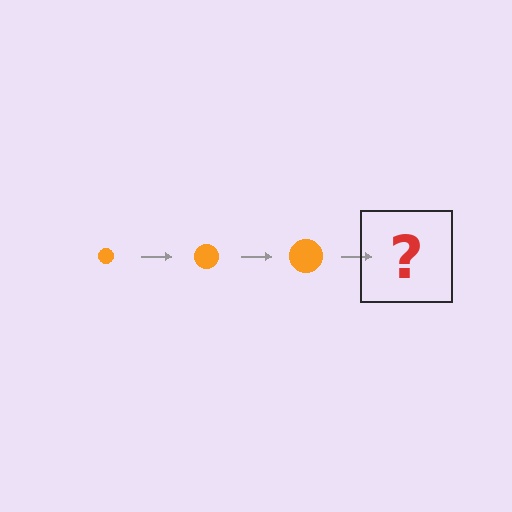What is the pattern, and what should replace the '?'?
The pattern is that the circle gets progressively larger each step. The '?' should be an orange circle, larger than the previous one.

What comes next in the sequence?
The next element should be an orange circle, larger than the previous one.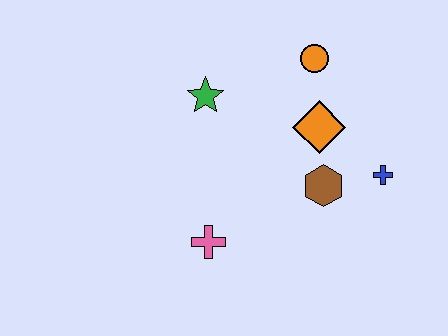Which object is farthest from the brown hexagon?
The green star is farthest from the brown hexagon.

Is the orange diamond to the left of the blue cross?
Yes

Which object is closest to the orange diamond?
The brown hexagon is closest to the orange diamond.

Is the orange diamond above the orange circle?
No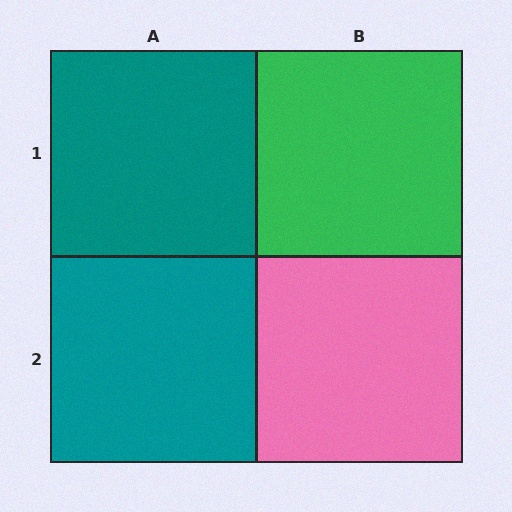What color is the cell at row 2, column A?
Teal.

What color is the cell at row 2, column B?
Pink.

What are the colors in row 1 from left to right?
Teal, green.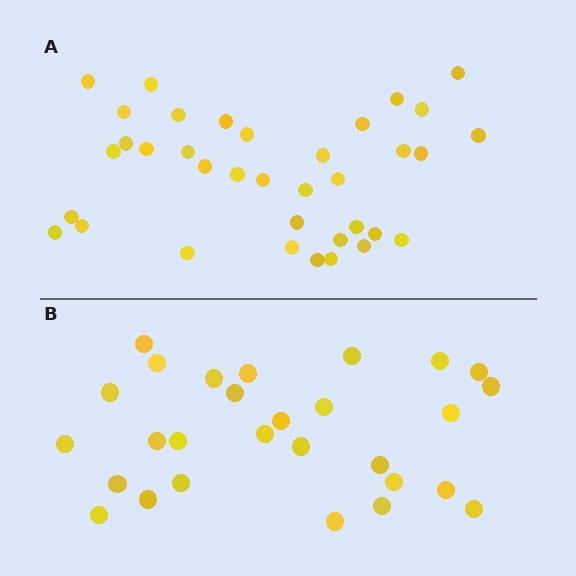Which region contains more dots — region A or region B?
Region A (the top region) has more dots.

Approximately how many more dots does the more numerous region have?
Region A has roughly 8 or so more dots than region B.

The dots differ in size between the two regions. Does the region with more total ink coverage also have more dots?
No. Region B has more total ink coverage because its dots are larger, but region A actually contains more individual dots. Total area can be misleading — the number of items is what matters here.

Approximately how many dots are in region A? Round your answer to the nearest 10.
About 40 dots. (The exact count is 36, which rounds to 40.)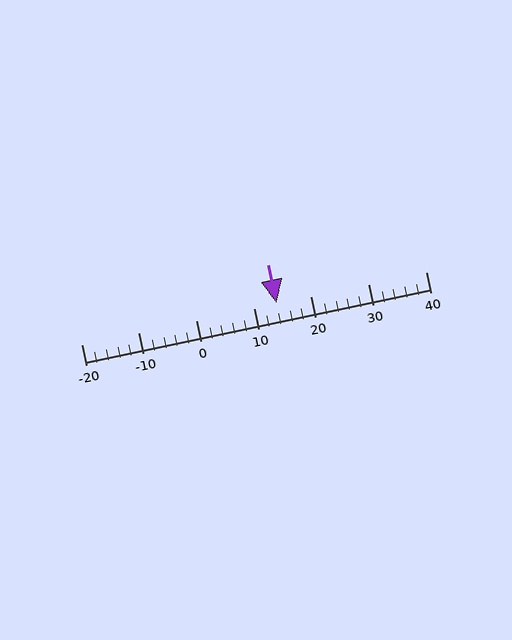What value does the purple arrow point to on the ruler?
The purple arrow points to approximately 14.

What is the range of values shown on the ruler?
The ruler shows values from -20 to 40.